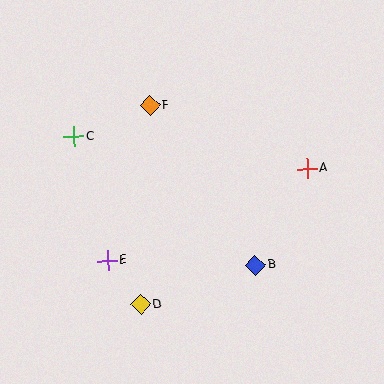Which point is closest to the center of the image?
Point F at (150, 106) is closest to the center.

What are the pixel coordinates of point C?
Point C is at (74, 136).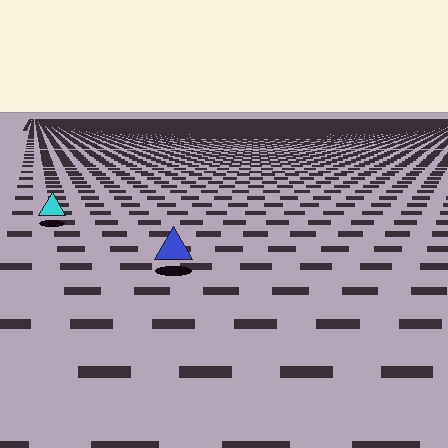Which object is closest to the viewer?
The blue triangle is closest. The texture marks near it are larger and more spread out.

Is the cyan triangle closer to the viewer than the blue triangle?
No. The blue triangle is closer — you can tell from the texture gradient: the ground texture is coarser near it.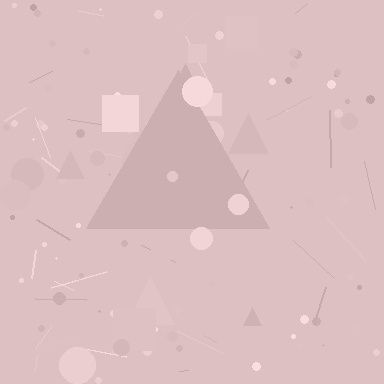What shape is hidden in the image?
A triangle is hidden in the image.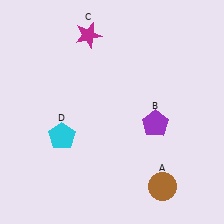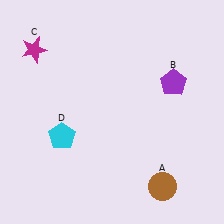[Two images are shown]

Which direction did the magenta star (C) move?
The magenta star (C) moved left.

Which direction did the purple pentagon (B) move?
The purple pentagon (B) moved up.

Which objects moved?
The objects that moved are: the purple pentagon (B), the magenta star (C).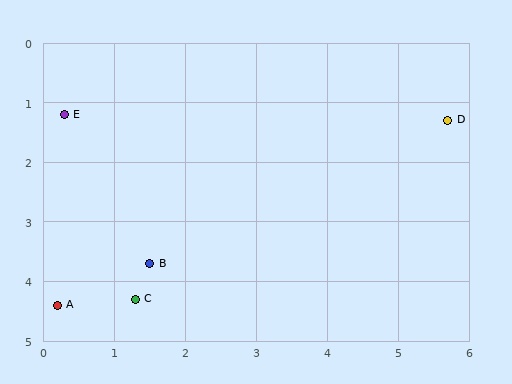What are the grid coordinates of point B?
Point B is at approximately (1.5, 3.7).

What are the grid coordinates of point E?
Point E is at approximately (0.3, 1.2).